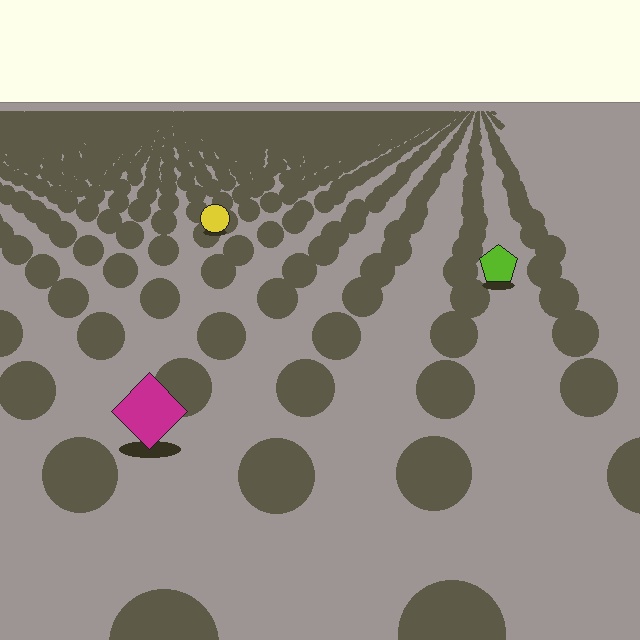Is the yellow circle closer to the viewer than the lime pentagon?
No. The lime pentagon is closer — you can tell from the texture gradient: the ground texture is coarser near it.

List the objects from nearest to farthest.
From nearest to farthest: the magenta diamond, the lime pentagon, the yellow circle.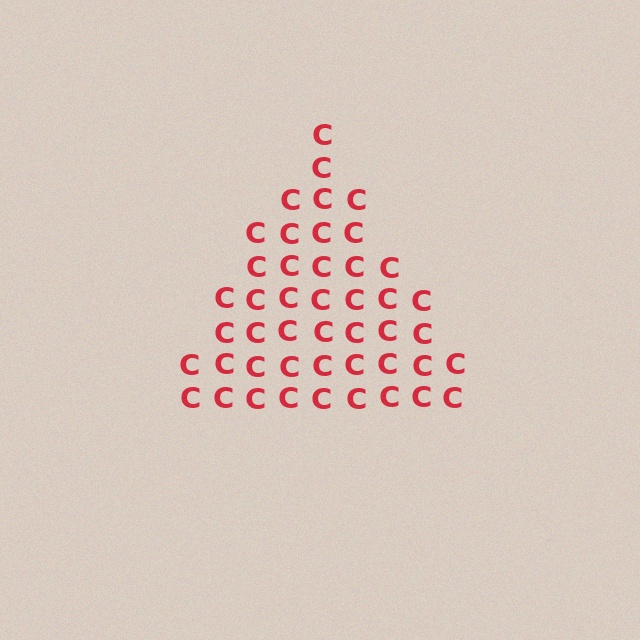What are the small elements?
The small elements are letter C's.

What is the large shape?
The large shape is a triangle.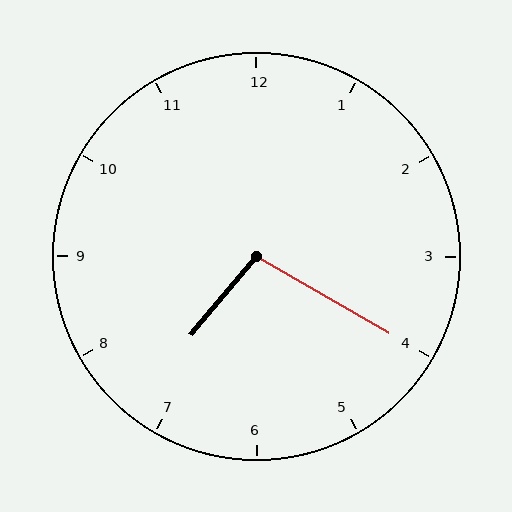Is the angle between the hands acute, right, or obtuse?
It is obtuse.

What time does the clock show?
7:20.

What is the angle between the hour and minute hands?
Approximately 100 degrees.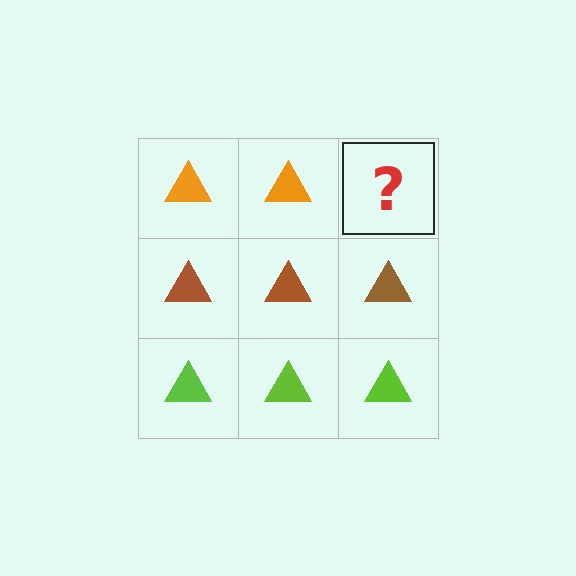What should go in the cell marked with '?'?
The missing cell should contain an orange triangle.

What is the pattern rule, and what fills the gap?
The rule is that each row has a consistent color. The gap should be filled with an orange triangle.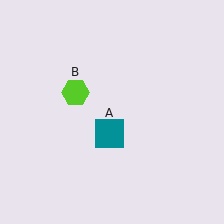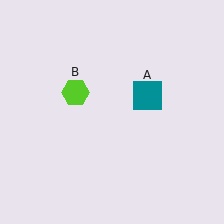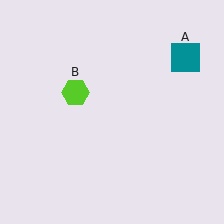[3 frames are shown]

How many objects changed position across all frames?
1 object changed position: teal square (object A).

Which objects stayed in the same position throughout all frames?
Lime hexagon (object B) remained stationary.